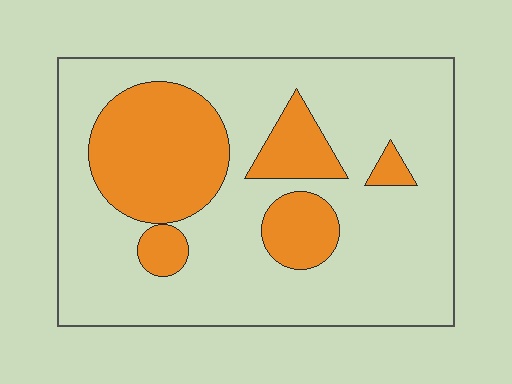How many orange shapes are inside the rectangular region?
5.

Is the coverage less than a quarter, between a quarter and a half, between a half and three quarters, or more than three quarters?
Between a quarter and a half.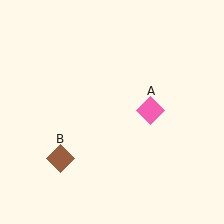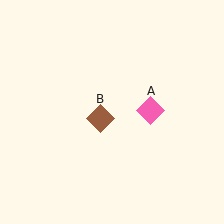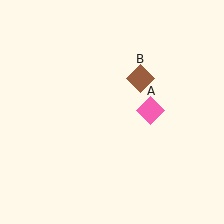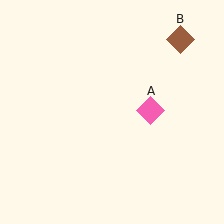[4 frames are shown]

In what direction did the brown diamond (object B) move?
The brown diamond (object B) moved up and to the right.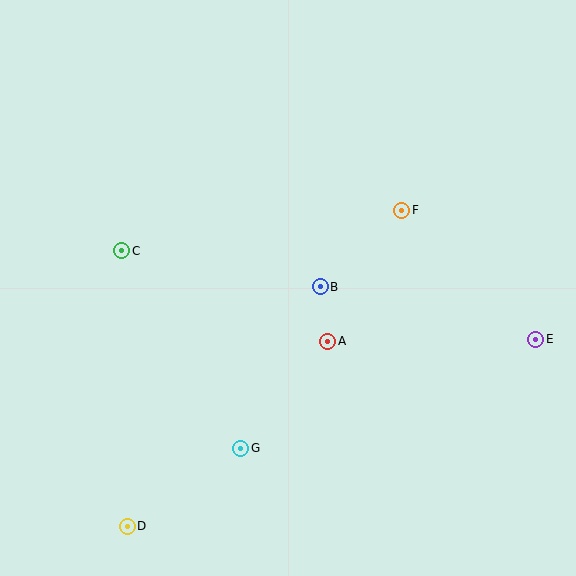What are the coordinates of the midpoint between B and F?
The midpoint between B and F is at (361, 248).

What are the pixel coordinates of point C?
Point C is at (122, 251).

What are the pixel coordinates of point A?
Point A is at (328, 341).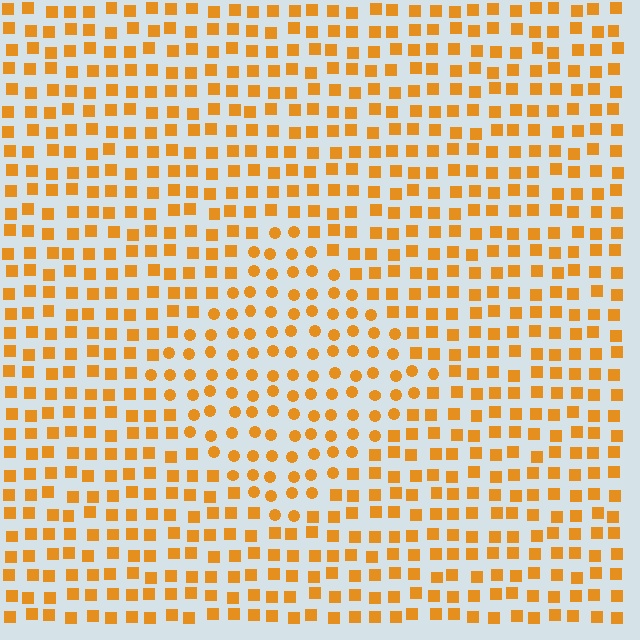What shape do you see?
I see a diamond.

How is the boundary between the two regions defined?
The boundary is defined by a change in element shape: circles inside vs. squares outside. All elements share the same color and spacing.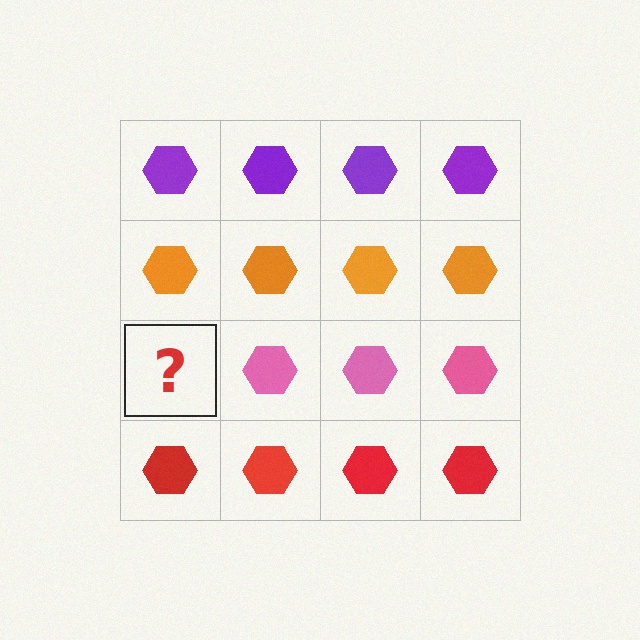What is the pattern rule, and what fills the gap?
The rule is that each row has a consistent color. The gap should be filled with a pink hexagon.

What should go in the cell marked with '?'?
The missing cell should contain a pink hexagon.